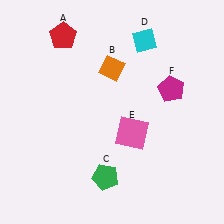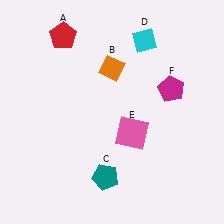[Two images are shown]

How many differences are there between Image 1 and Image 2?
There is 1 difference between the two images.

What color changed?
The pentagon (C) changed from green in Image 1 to teal in Image 2.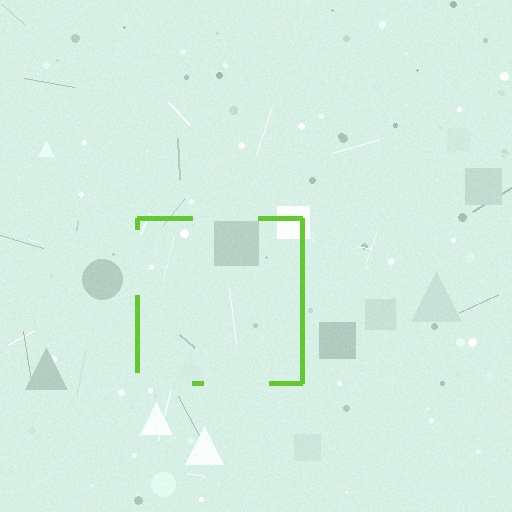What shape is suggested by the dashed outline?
The dashed outline suggests a square.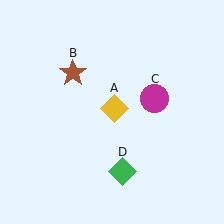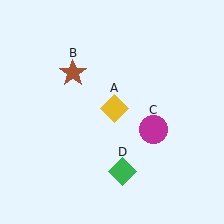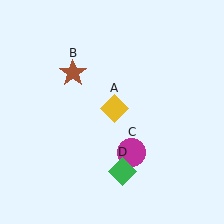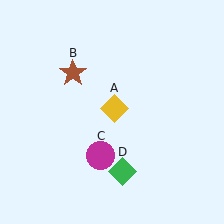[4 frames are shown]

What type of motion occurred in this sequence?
The magenta circle (object C) rotated clockwise around the center of the scene.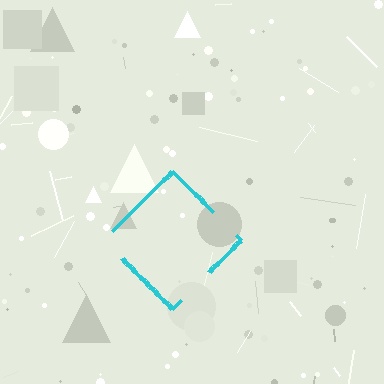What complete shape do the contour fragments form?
The contour fragments form a diamond.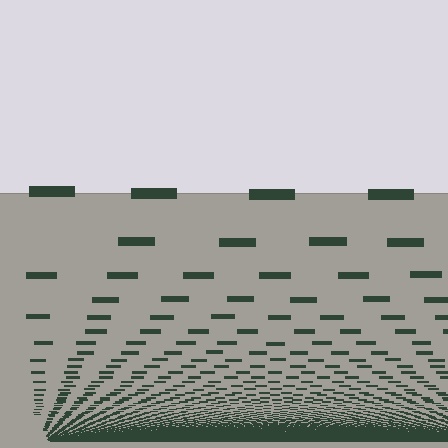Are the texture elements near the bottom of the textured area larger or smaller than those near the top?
Smaller. The gradient is inverted — elements near the bottom are smaller and denser.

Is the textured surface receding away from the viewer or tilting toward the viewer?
The surface appears to tilt toward the viewer. Texture elements get larger and sparser toward the top.